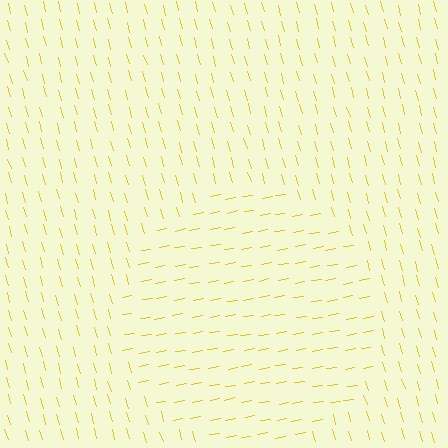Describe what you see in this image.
The image is filled with small yellow line segments. A circle region in the image has lines oriented differently from the surrounding lines, creating a visible texture boundary.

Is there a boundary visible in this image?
Yes, there is a texture boundary formed by a change in line orientation.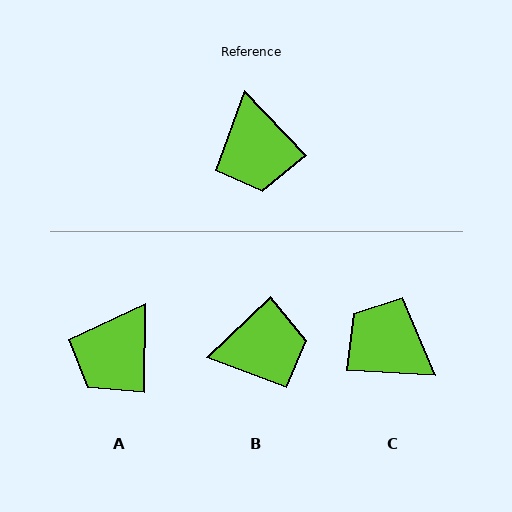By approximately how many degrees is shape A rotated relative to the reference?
Approximately 45 degrees clockwise.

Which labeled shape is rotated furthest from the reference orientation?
C, about 137 degrees away.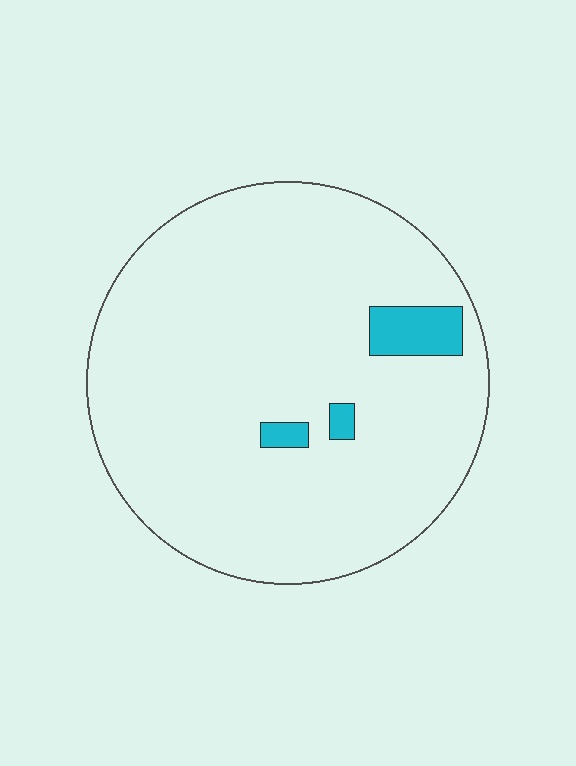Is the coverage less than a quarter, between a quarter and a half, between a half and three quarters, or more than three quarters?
Less than a quarter.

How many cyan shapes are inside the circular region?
3.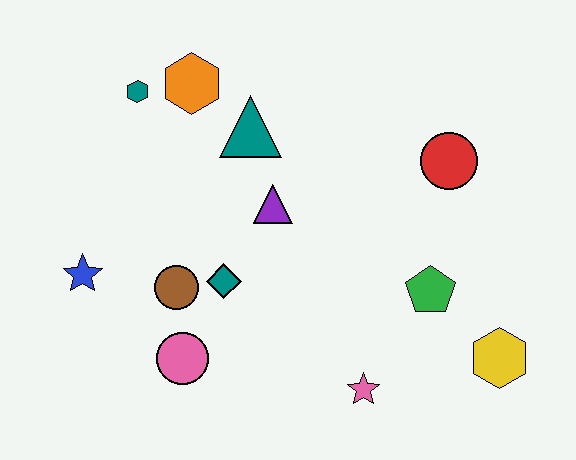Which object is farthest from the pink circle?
The red circle is farthest from the pink circle.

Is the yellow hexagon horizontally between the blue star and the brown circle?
No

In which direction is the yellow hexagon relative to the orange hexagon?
The yellow hexagon is to the right of the orange hexagon.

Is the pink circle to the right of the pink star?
No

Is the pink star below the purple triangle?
Yes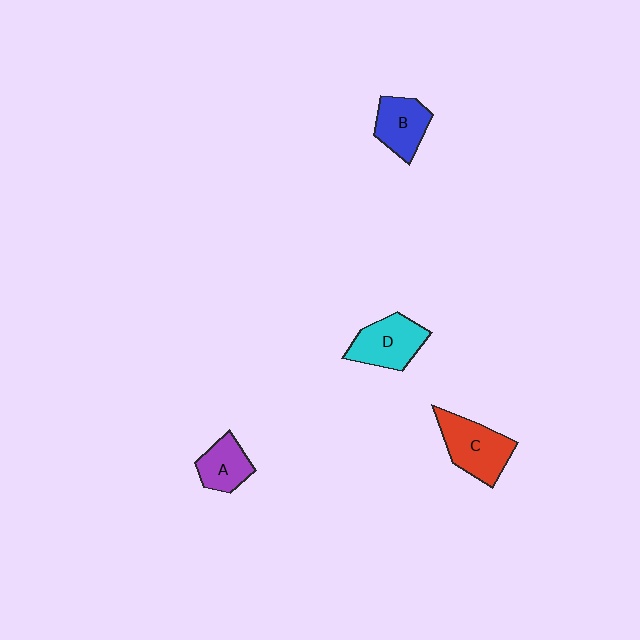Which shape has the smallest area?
Shape A (purple).